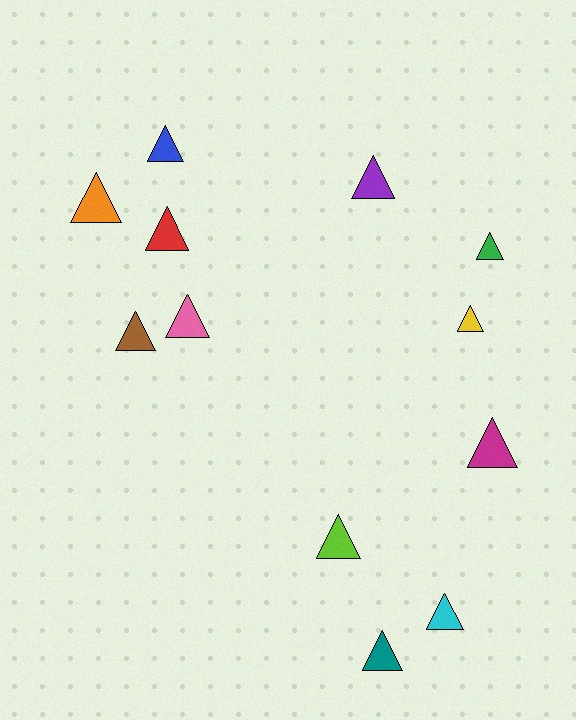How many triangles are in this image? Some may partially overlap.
There are 12 triangles.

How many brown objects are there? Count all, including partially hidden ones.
There is 1 brown object.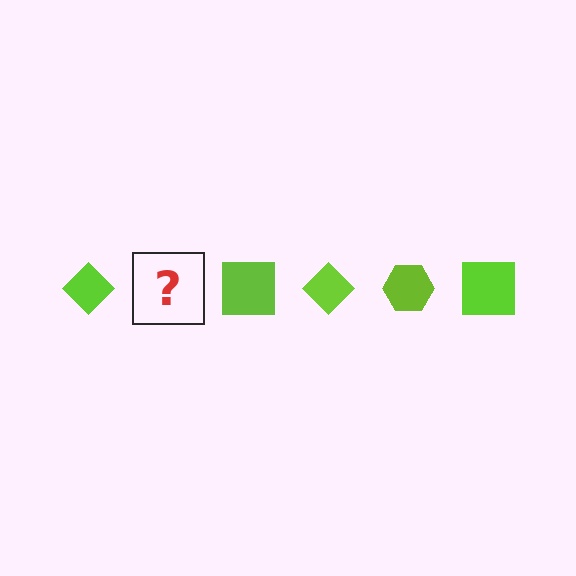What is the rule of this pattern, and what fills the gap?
The rule is that the pattern cycles through diamond, hexagon, square shapes in lime. The gap should be filled with a lime hexagon.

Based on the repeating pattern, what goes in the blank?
The blank should be a lime hexagon.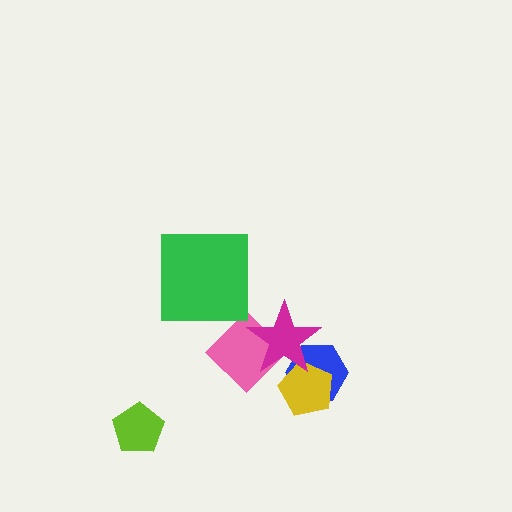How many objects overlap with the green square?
0 objects overlap with the green square.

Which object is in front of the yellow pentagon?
The magenta star is in front of the yellow pentagon.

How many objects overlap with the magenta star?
3 objects overlap with the magenta star.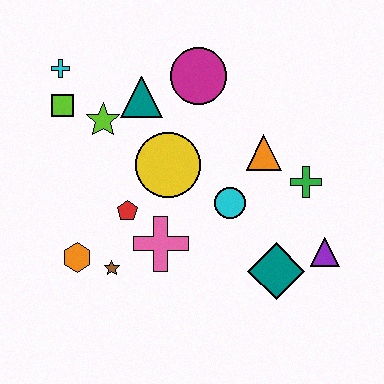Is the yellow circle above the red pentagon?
Yes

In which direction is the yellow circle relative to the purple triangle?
The yellow circle is to the left of the purple triangle.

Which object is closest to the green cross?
The orange triangle is closest to the green cross.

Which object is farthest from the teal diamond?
The cyan cross is farthest from the teal diamond.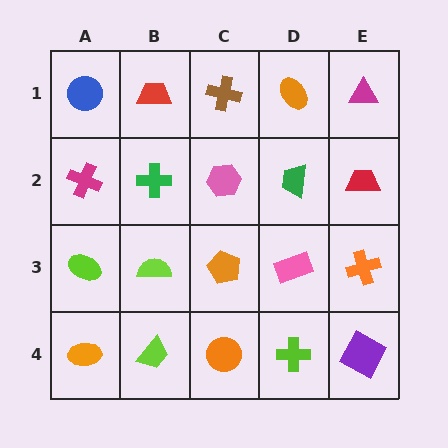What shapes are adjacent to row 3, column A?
A magenta cross (row 2, column A), an orange ellipse (row 4, column A), a lime semicircle (row 3, column B).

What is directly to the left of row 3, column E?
A pink rectangle.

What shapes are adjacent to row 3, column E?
A red trapezoid (row 2, column E), a purple square (row 4, column E), a pink rectangle (row 3, column D).